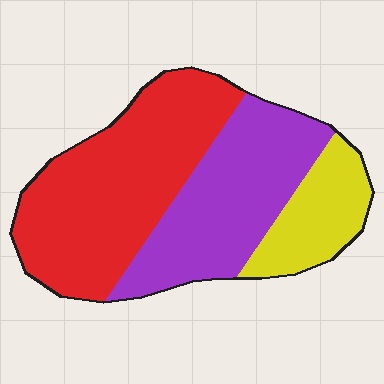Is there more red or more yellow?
Red.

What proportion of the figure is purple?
Purple takes up about three eighths (3/8) of the figure.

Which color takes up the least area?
Yellow, at roughly 15%.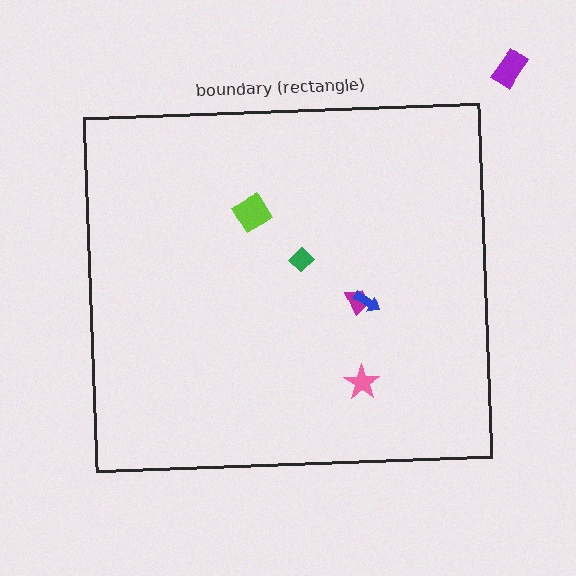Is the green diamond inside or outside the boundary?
Inside.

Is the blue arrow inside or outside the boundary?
Inside.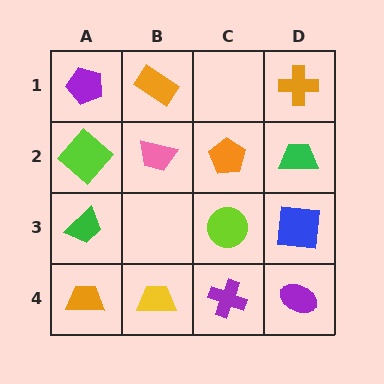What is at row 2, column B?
A pink trapezoid.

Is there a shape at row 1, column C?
No, that cell is empty.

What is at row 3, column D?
A blue square.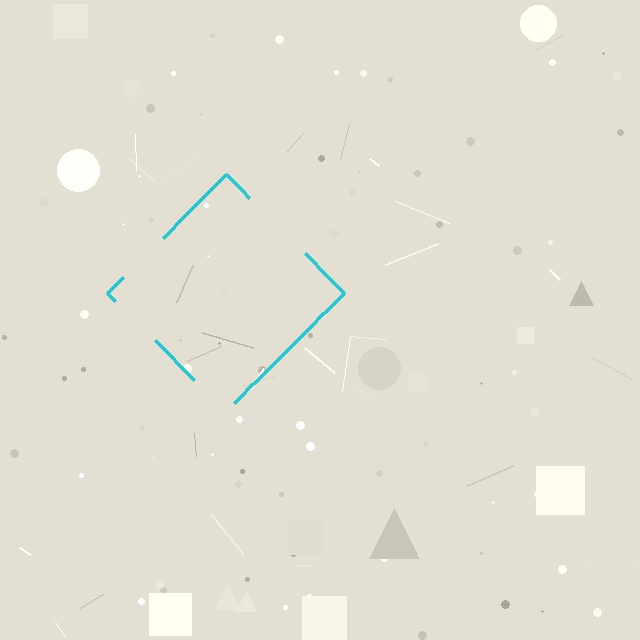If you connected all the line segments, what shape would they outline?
They would outline a diamond.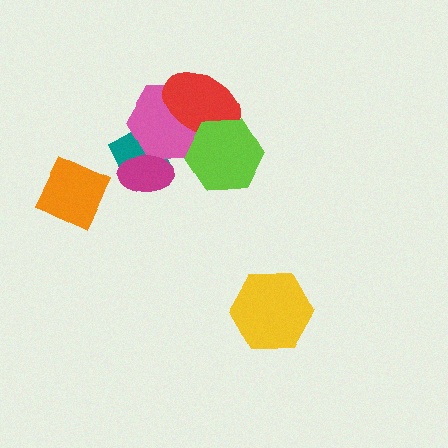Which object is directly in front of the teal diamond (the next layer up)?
The pink hexagon is directly in front of the teal diamond.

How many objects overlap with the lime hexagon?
2 objects overlap with the lime hexagon.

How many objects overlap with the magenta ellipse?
2 objects overlap with the magenta ellipse.